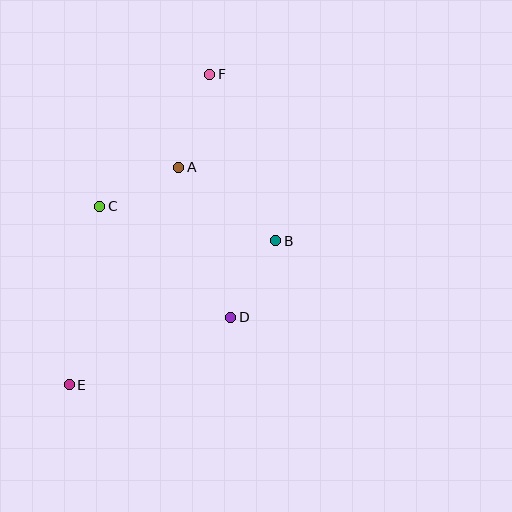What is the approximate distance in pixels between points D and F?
The distance between D and F is approximately 244 pixels.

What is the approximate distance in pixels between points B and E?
The distance between B and E is approximately 251 pixels.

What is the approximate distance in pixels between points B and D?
The distance between B and D is approximately 89 pixels.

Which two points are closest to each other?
Points A and C are closest to each other.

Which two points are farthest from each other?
Points E and F are farthest from each other.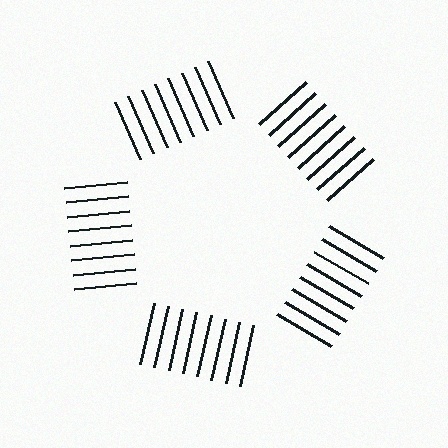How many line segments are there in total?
40 — 8 along each of the 5 edges.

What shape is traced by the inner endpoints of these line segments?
An illusory pentagon — the line segments terminate on its edges but no continuous stroke is drawn.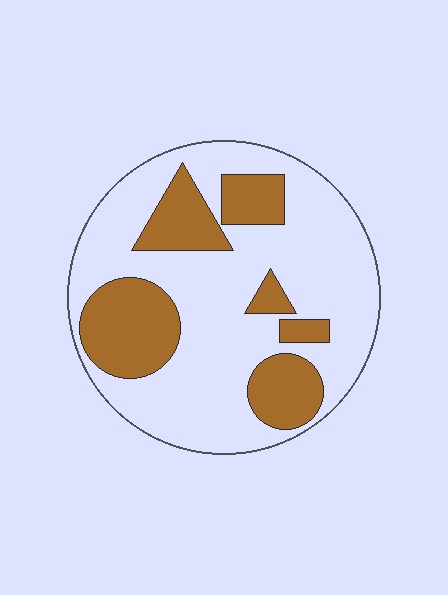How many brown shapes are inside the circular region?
6.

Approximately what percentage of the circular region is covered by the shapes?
Approximately 30%.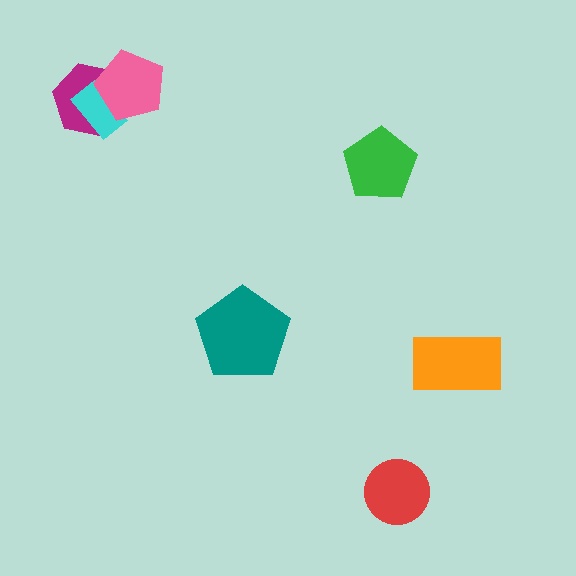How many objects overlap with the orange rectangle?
0 objects overlap with the orange rectangle.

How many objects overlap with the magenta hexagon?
2 objects overlap with the magenta hexagon.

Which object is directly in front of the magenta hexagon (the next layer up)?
The cyan rectangle is directly in front of the magenta hexagon.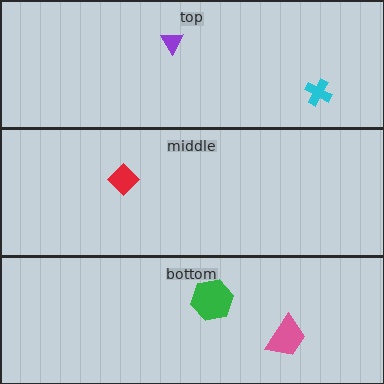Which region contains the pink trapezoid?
The bottom region.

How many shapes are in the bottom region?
2.